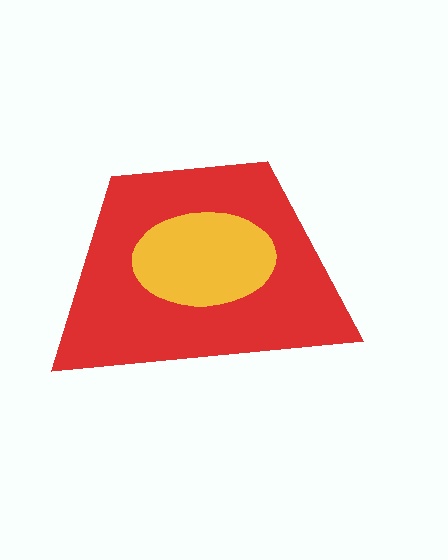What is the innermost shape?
The yellow ellipse.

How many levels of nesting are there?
2.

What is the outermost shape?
The red trapezoid.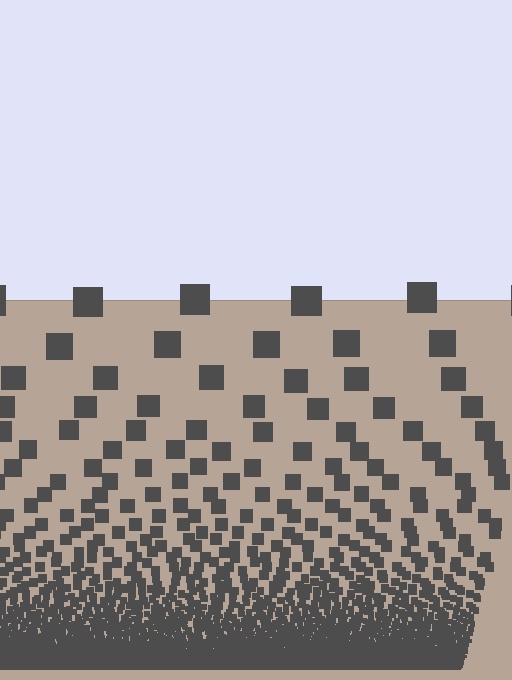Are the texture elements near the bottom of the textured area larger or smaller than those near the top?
Smaller. The gradient is inverted — elements near the bottom are smaller and denser.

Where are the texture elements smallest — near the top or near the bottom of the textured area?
Near the bottom.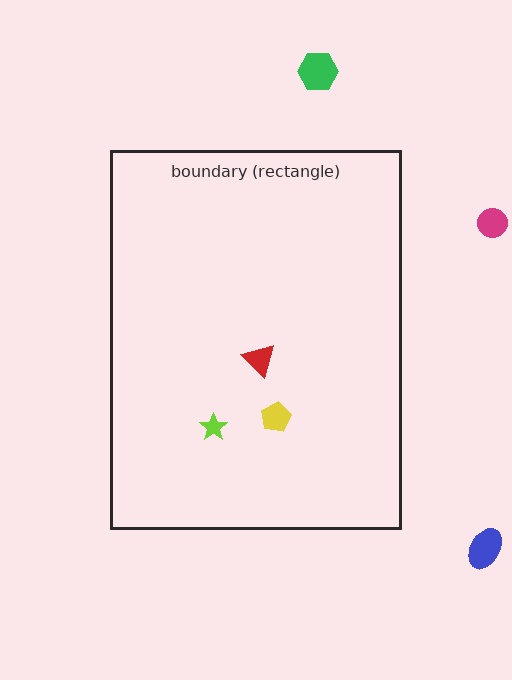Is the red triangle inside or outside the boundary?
Inside.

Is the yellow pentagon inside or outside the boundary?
Inside.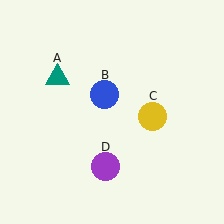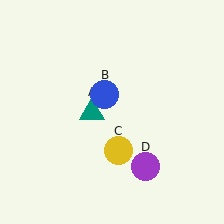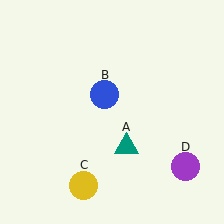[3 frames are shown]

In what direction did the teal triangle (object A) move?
The teal triangle (object A) moved down and to the right.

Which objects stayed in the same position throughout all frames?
Blue circle (object B) remained stationary.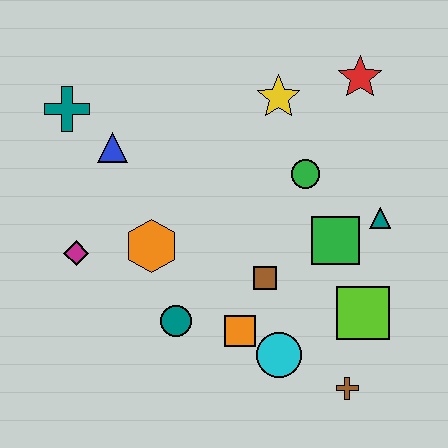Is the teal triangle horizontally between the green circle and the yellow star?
No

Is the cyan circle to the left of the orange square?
No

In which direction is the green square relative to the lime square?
The green square is above the lime square.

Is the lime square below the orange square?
No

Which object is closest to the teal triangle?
The green square is closest to the teal triangle.